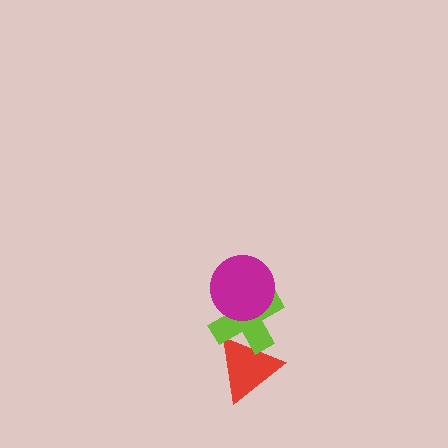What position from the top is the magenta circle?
The magenta circle is 1st from the top.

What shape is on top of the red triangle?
The lime cross is on top of the red triangle.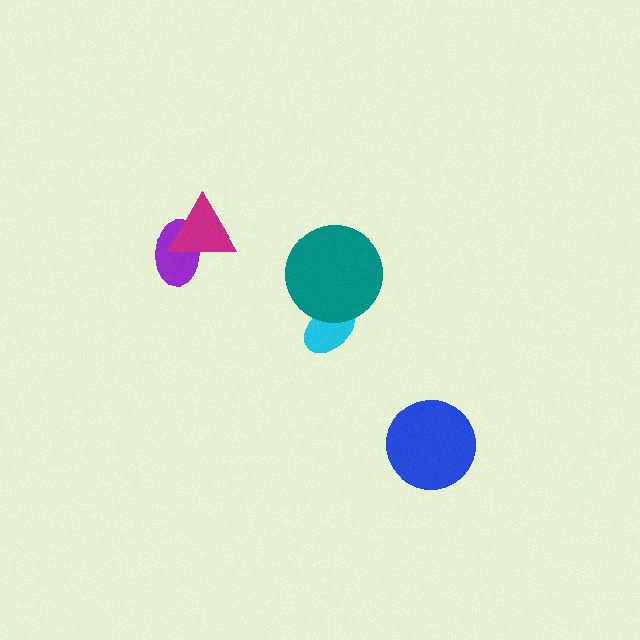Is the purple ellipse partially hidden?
Yes, it is partially covered by another shape.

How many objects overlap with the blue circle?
0 objects overlap with the blue circle.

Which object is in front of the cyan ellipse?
The teal circle is in front of the cyan ellipse.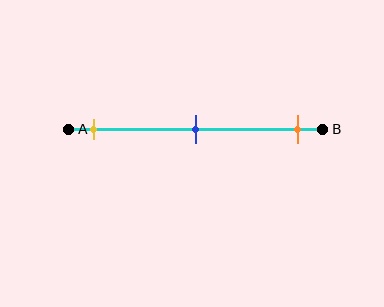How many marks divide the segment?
There are 3 marks dividing the segment.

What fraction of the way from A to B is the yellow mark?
The yellow mark is approximately 10% (0.1) of the way from A to B.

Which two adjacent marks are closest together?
The yellow and blue marks are the closest adjacent pair.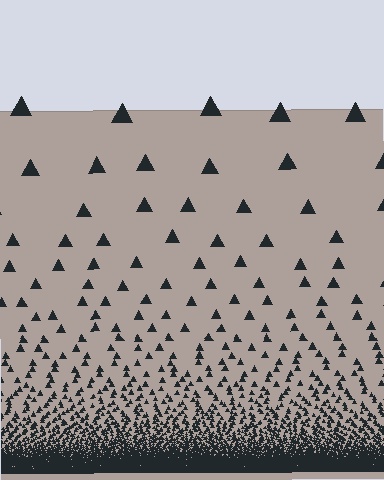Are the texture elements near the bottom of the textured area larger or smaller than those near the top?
Smaller. The gradient is inverted — elements near the bottom are smaller and denser.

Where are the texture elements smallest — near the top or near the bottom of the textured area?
Near the bottom.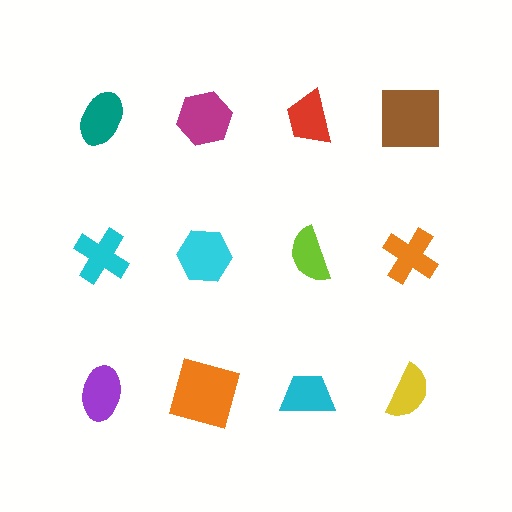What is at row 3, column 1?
A purple ellipse.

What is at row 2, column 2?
A cyan hexagon.